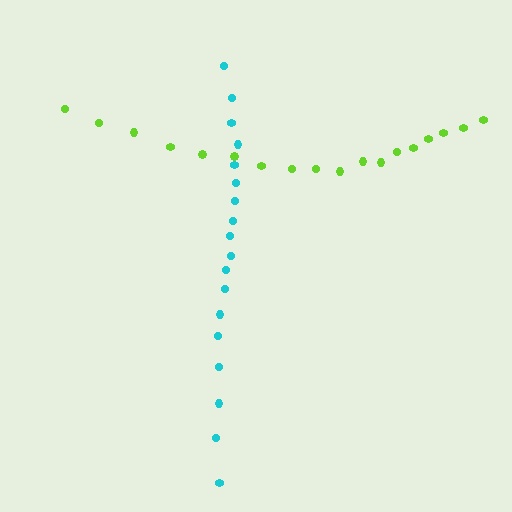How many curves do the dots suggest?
There are 2 distinct paths.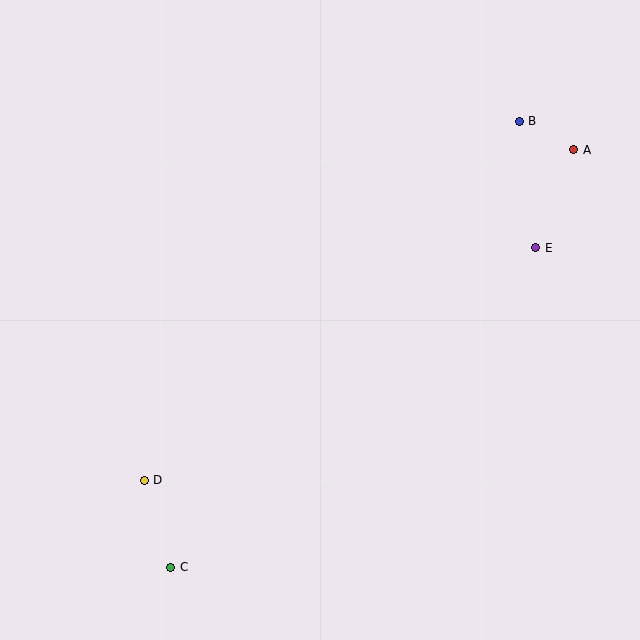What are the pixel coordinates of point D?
Point D is at (144, 480).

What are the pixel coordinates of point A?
Point A is at (574, 150).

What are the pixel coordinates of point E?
Point E is at (536, 248).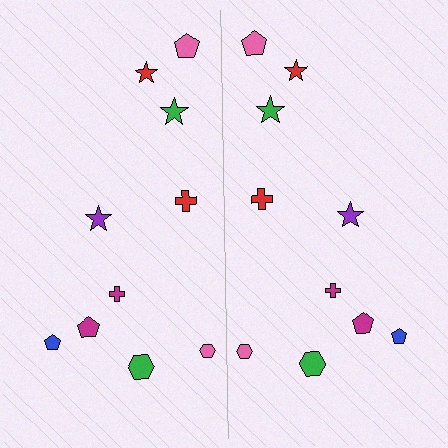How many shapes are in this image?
There are 20 shapes in this image.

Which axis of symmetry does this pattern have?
The pattern has a vertical axis of symmetry running through the center of the image.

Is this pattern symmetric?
Yes, this pattern has bilateral (reflection) symmetry.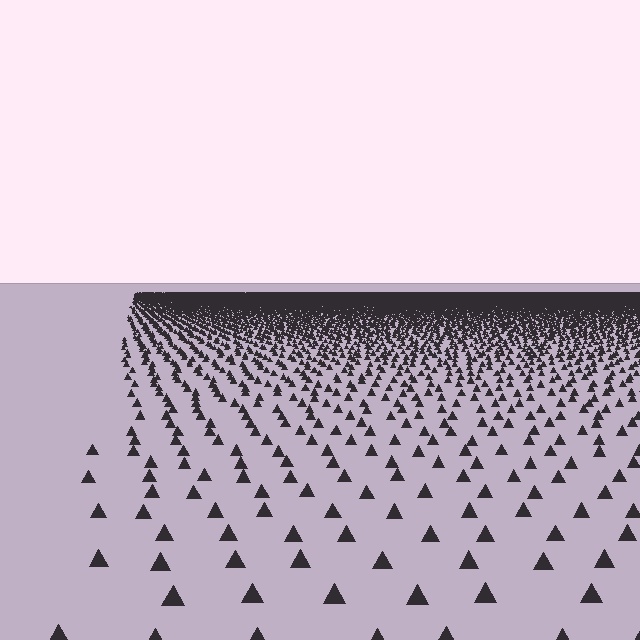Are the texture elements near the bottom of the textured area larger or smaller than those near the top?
Larger. Near the bottom, elements are closer to the viewer and appear at a bigger on-screen size.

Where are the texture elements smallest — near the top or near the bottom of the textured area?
Near the top.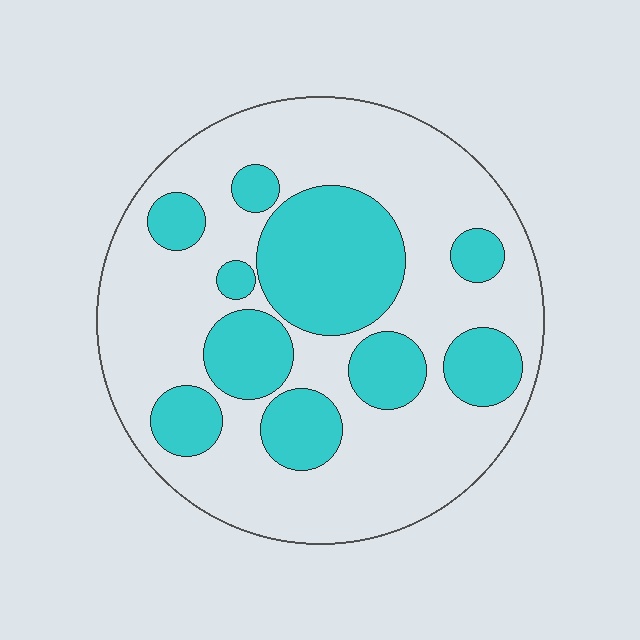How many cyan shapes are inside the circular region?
10.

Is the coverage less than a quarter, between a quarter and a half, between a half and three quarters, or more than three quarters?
Between a quarter and a half.